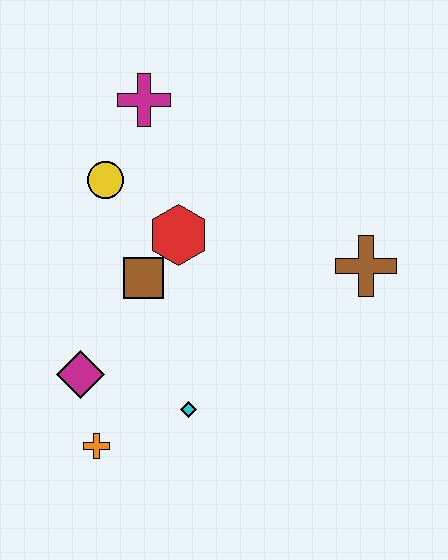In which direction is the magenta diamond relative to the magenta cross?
The magenta diamond is below the magenta cross.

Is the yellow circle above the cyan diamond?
Yes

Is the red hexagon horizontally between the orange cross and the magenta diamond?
No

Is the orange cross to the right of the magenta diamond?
Yes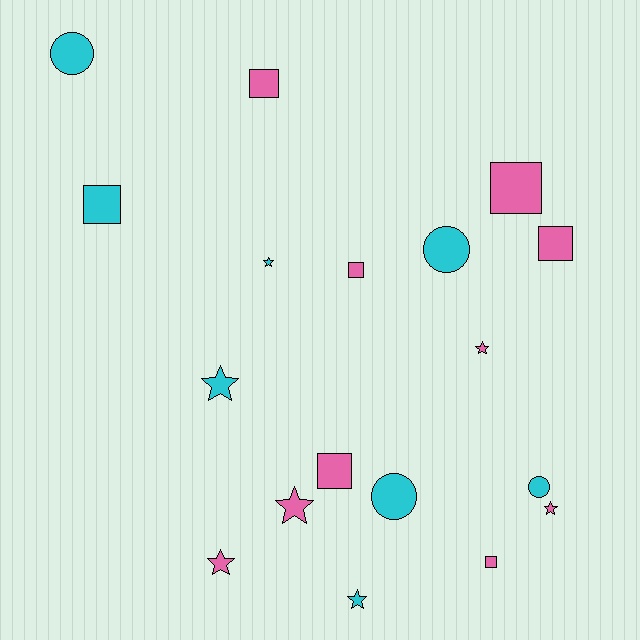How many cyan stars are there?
There are 3 cyan stars.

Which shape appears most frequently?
Square, with 7 objects.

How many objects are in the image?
There are 18 objects.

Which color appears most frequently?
Pink, with 10 objects.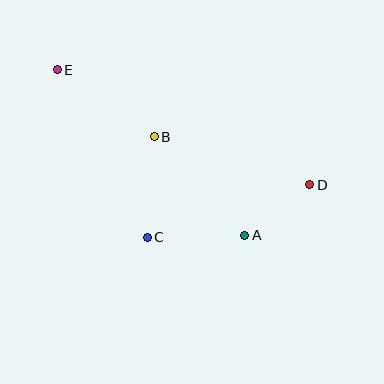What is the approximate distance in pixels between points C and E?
The distance between C and E is approximately 190 pixels.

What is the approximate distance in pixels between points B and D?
The distance between B and D is approximately 162 pixels.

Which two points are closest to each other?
Points A and D are closest to each other.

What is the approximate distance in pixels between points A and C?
The distance between A and C is approximately 98 pixels.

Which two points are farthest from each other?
Points D and E are farthest from each other.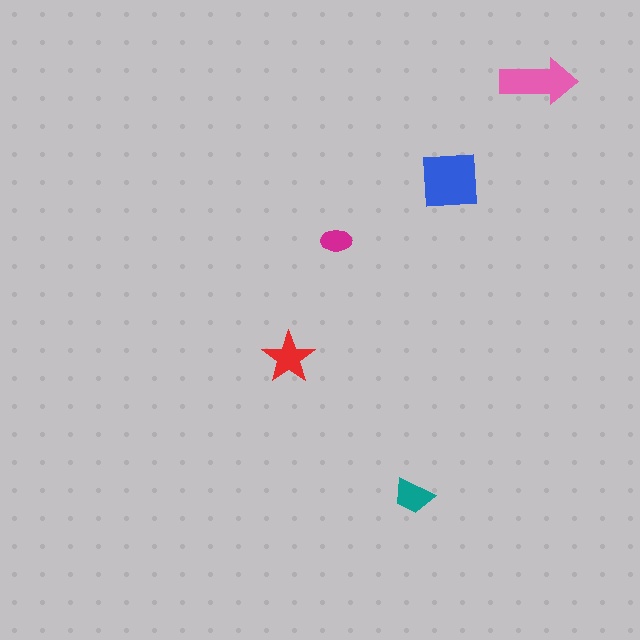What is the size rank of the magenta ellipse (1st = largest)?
5th.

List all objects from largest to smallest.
The blue square, the pink arrow, the red star, the teal trapezoid, the magenta ellipse.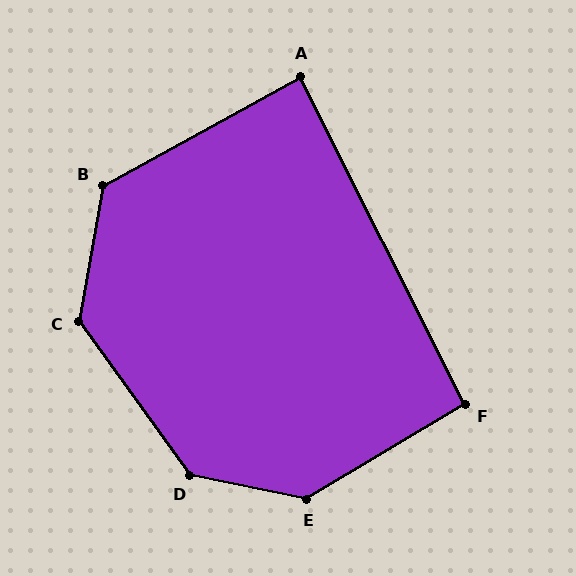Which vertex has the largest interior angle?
E, at approximately 138 degrees.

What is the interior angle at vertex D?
Approximately 137 degrees (obtuse).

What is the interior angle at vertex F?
Approximately 94 degrees (approximately right).